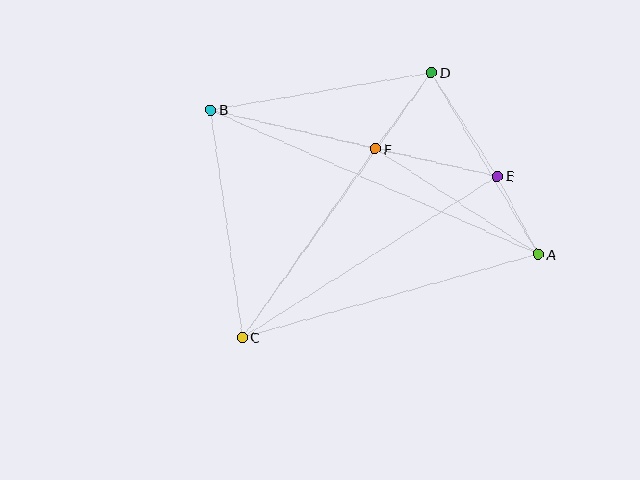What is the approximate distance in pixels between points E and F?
The distance between E and F is approximately 125 pixels.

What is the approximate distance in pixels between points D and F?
The distance between D and F is approximately 95 pixels.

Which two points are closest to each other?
Points A and E are closest to each other.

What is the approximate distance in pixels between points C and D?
The distance between C and D is approximately 325 pixels.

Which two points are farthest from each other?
Points A and B are farthest from each other.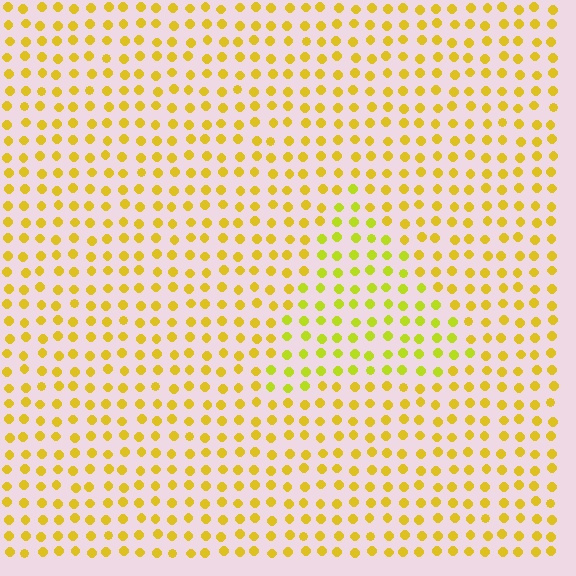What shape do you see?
I see a triangle.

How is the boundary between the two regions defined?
The boundary is defined purely by a slight shift in hue (about 22 degrees). Spacing, size, and orientation are identical on both sides.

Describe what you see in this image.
The image is filled with small yellow elements in a uniform arrangement. A triangle-shaped region is visible where the elements are tinted to a slightly different hue, forming a subtle color boundary.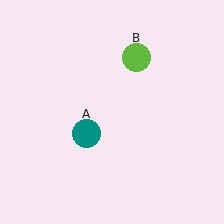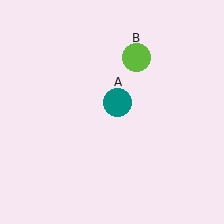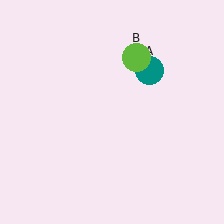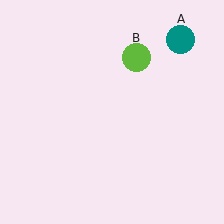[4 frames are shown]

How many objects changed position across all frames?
1 object changed position: teal circle (object A).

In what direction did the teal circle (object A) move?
The teal circle (object A) moved up and to the right.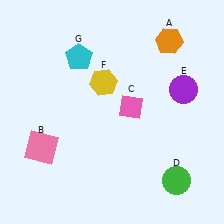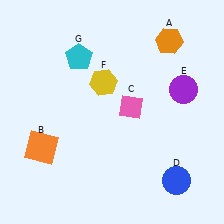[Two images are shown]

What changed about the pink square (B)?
In Image 1, B is pink. In Image 2, it changed to orange.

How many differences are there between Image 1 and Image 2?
There are 2 differences between the two images.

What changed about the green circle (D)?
In Image 1, D is green. In Image 2, it changed to blue.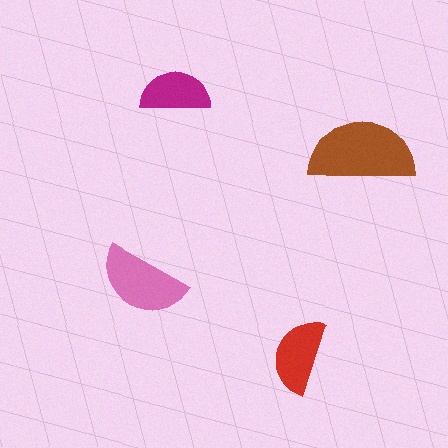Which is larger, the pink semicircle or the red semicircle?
The pink one.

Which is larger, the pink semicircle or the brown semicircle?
The brown one.